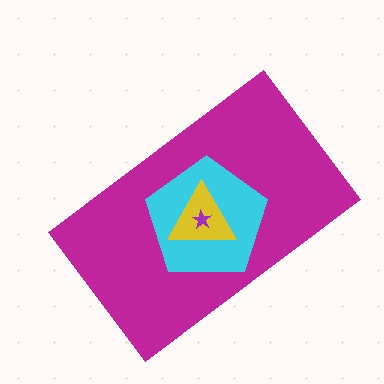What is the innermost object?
The purple star.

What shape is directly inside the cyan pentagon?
The yellow triangle.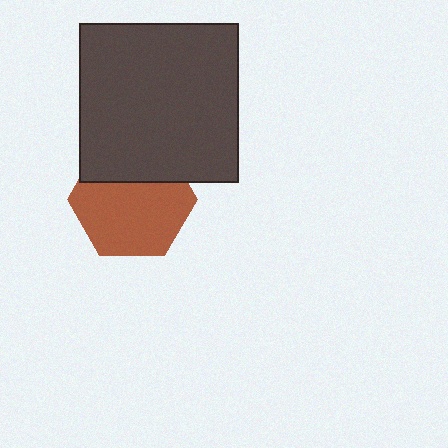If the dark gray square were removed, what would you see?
You would see the complete brown hexagon.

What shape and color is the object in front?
The object in front is a dark gray square.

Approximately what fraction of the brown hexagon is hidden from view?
Roughly 32% of the brown hexagon is hidden behind the dark gray square.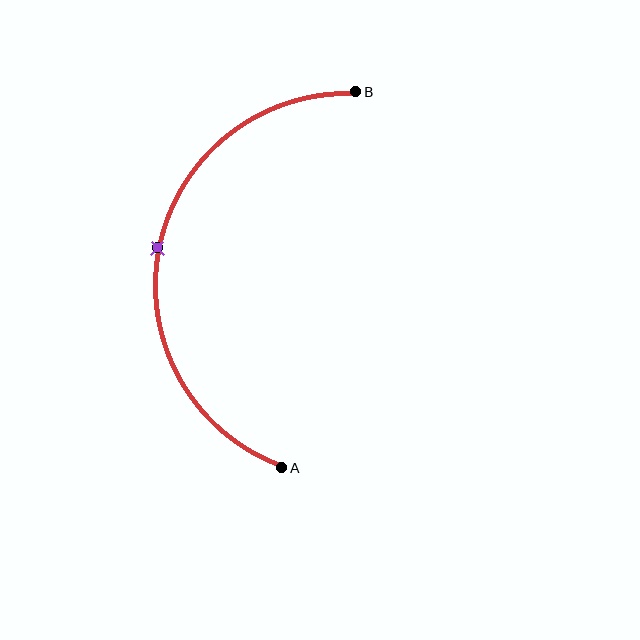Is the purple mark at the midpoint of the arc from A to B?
Yes. The purple mark lies on the arc at equal arc-length from both A and B — it is the arc midpoint.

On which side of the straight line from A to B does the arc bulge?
The arc bulges to the left of the straight line connecting A and B.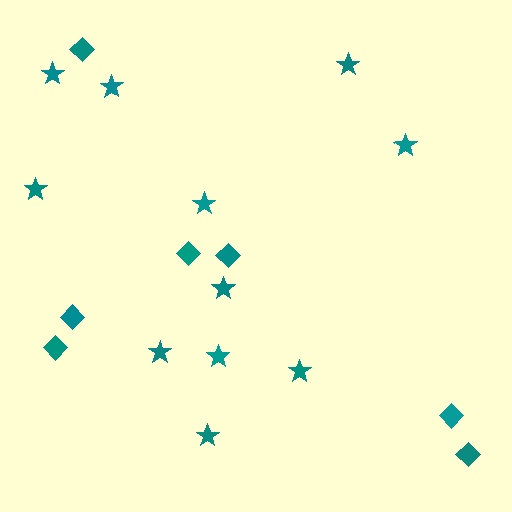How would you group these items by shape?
There are 2 groups: one group of diamonds (7) and one group of stars (11).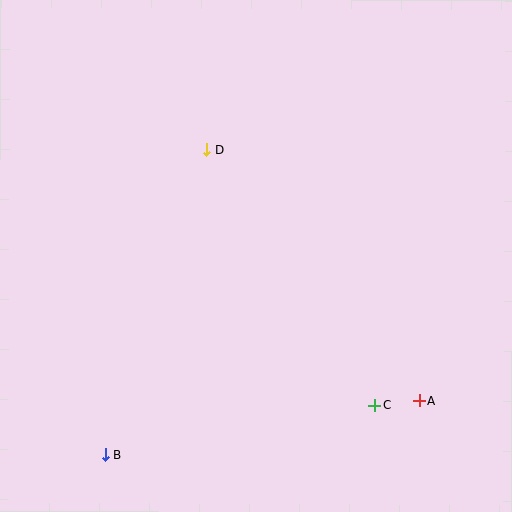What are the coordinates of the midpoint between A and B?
The midpoint between A and B is at (262, 428).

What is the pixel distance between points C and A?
The distance between C and A is 44 pixels.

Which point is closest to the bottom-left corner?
Point B is closest to the bottom-left corner.